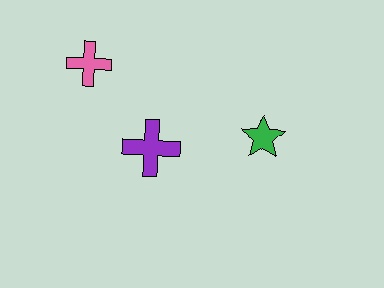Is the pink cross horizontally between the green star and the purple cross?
No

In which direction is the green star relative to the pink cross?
The green star is to the right of the pink cross.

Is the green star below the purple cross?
No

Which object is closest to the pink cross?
The purple cross is closest to the pink cross.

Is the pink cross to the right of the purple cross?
No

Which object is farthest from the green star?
The pink cross is farthest from the green star.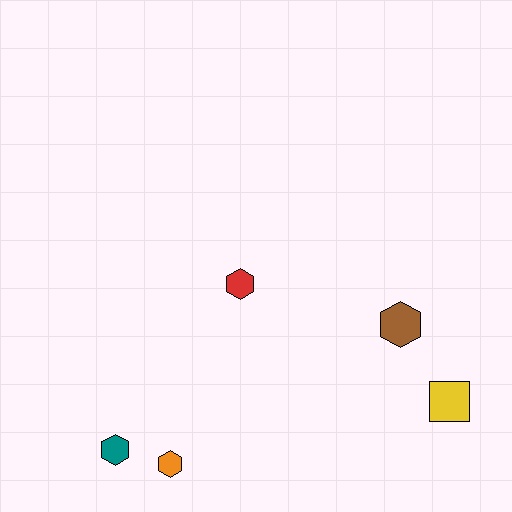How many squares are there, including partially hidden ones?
There is 1 square.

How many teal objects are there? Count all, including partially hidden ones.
There is 1 teal object.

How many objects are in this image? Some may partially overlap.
There are 5 objects.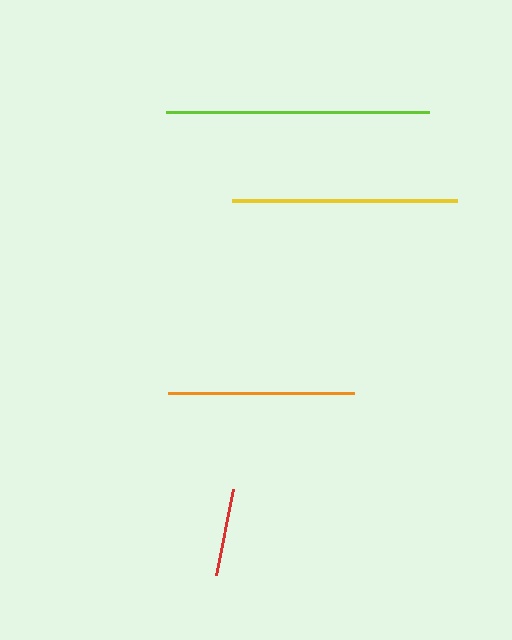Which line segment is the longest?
The lime line is the longest at approximately 263 pixels.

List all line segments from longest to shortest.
From longest to shortest: lime, yellow, orange, red.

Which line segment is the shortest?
The red line is the shortest at approximately 88 pixels.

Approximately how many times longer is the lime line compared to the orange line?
The lime line is approximately 1.4 times the length of the orange line.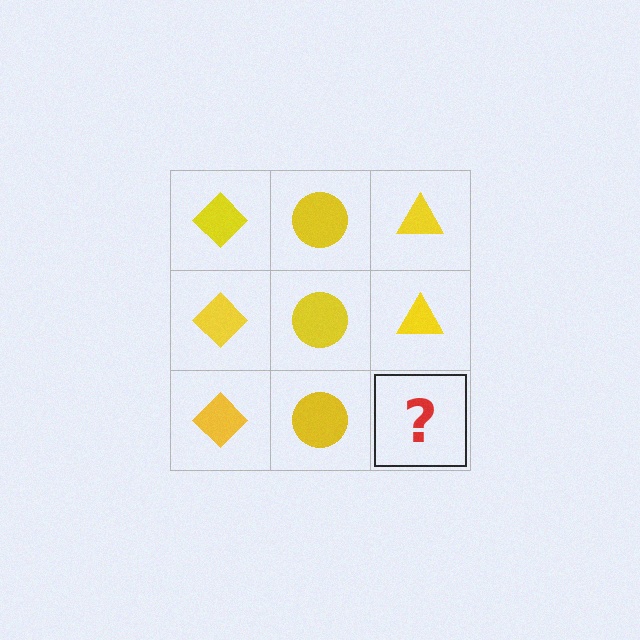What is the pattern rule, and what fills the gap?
The rule is that each column has a consistent shape. The gap should be filled with a yellow triangle.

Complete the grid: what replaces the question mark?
The question mark should be replaced with a yellow triangle.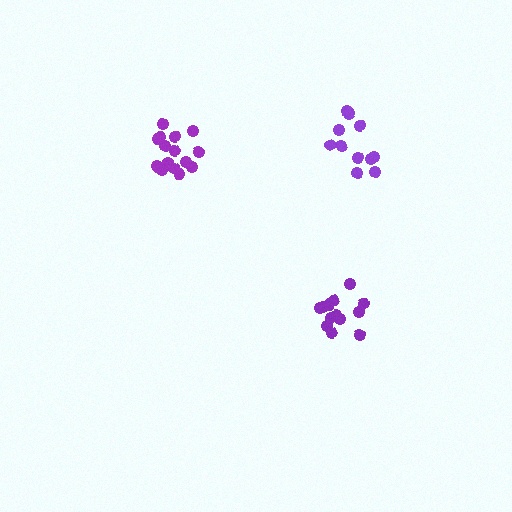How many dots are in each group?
Group 1: 14 dots, Group 2: 16 dots, Group 3: 12 dots (42 total).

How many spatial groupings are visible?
There are 3 spatial groupings.